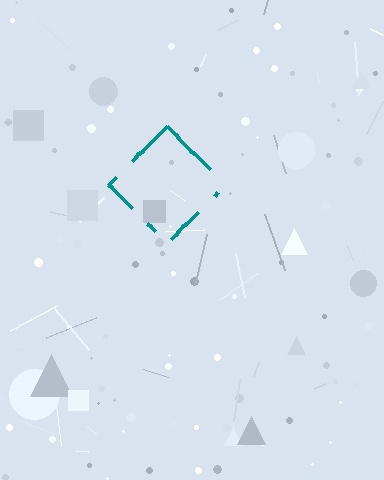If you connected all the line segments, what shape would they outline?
They would outline a diamond.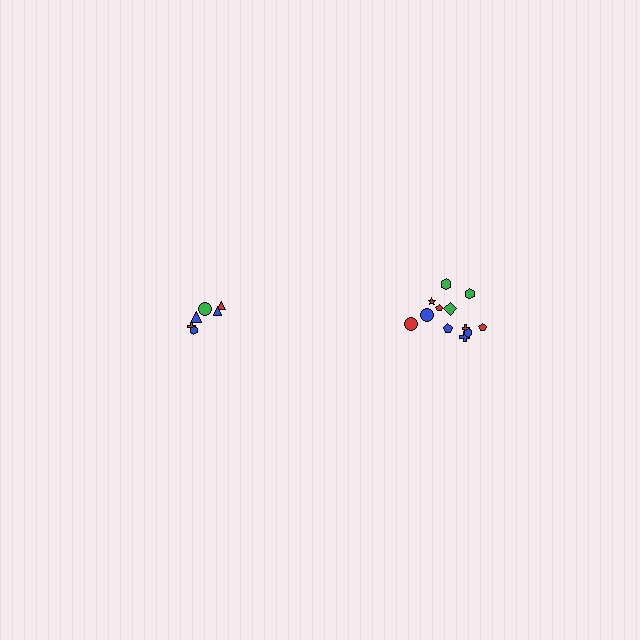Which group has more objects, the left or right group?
The right group.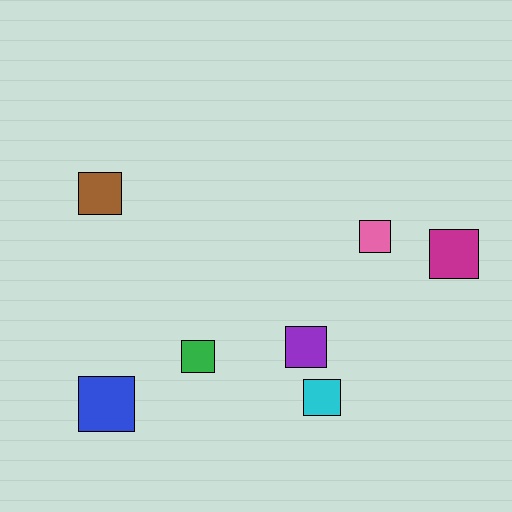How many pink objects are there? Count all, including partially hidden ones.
There is 1 pink object.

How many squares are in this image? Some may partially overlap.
There are 7 squares.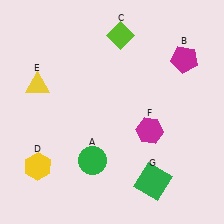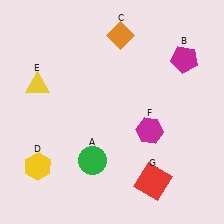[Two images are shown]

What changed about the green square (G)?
In Image 1, G is green. In Image 2, it changed to red.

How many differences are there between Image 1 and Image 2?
There are 2 differences between the two images.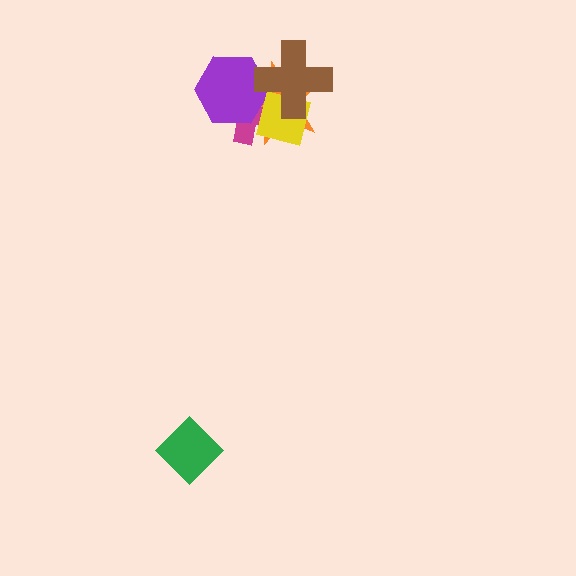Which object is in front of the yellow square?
The brown cross is in front of the yellow square.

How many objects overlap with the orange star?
4 objects overlap with the orange star.